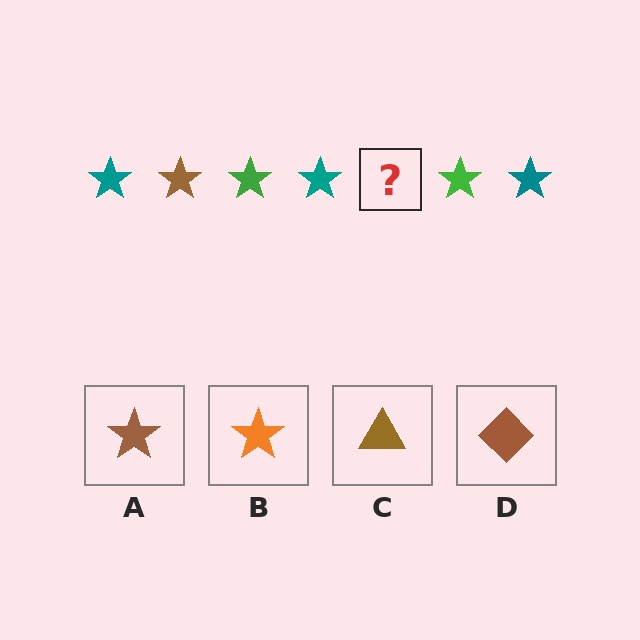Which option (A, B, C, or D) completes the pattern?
A.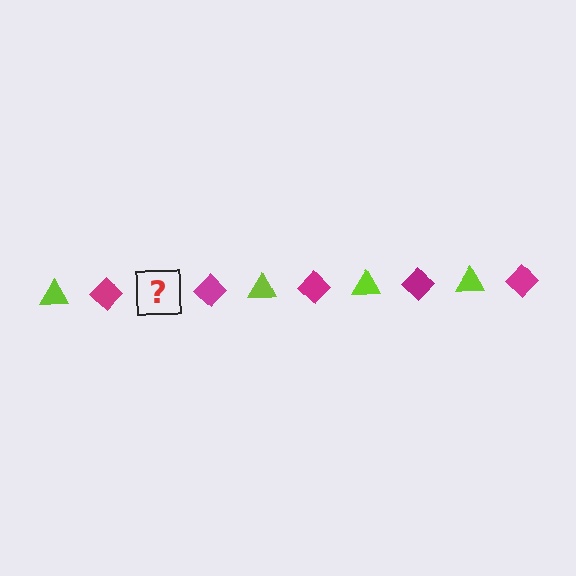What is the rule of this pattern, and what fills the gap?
The rule is that the pattern alternates between lime triangle and magenta diamond. The gap should be filled with a lime triangle.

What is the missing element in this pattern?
The missing element is a lime triangle.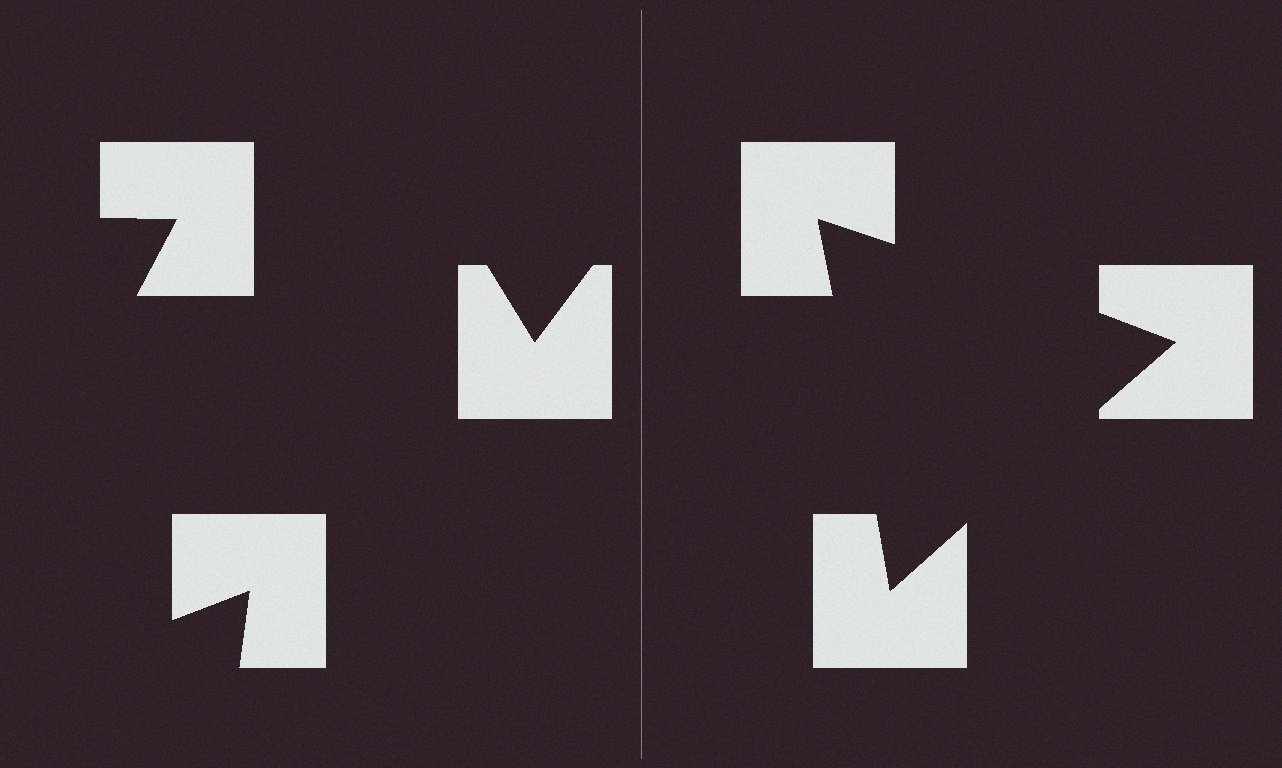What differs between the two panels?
The notched squares are positioned identically on both sides; only the wedge orientations differ. On the right they align to a triangle; on the left they are misaligned.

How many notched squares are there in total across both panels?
6 — 3 on each side.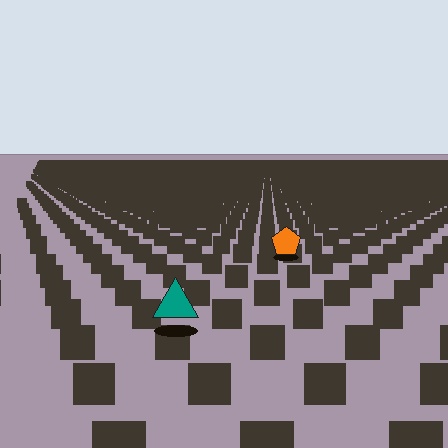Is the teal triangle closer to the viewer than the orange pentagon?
Yes. The teal triangle is closer — you can tell from the texture gradient: the ground texture is coarser near it.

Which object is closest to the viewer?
The teal triangle is closest. The texture marks near it are larger and more spread out.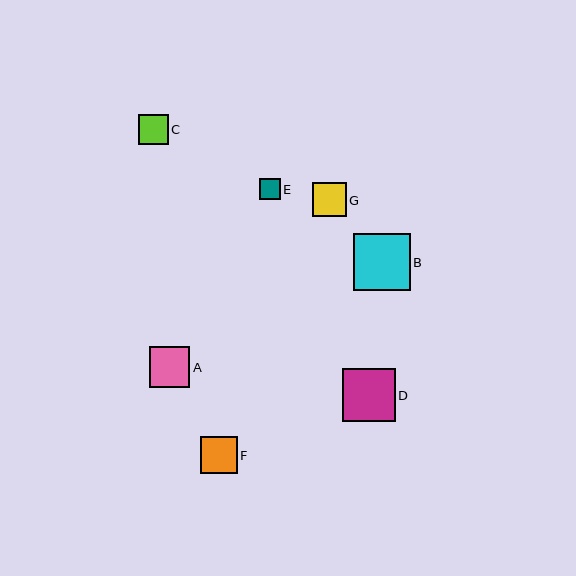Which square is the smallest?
Square E is the smallest with a size of approximately 20 pixels.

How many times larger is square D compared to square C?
Square D is approximately 1.8 times the size of square C.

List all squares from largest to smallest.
From largest to smallest: B, D, A, F, G, C, E.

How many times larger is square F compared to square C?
Square F is approximately 1.2 times the size of square C.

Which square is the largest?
Square B is the largest with a size of approximately 57 pixels.